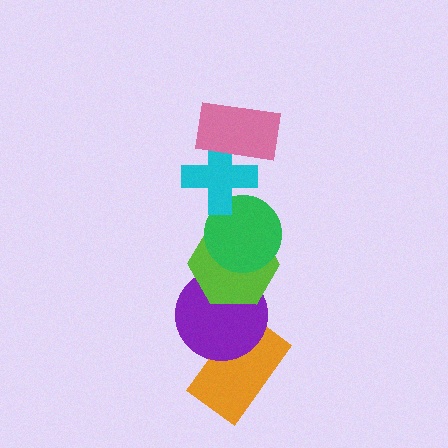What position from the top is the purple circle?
The purple circle is 5th from the top.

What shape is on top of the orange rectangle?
The purple circle is on top of the orange rectangle.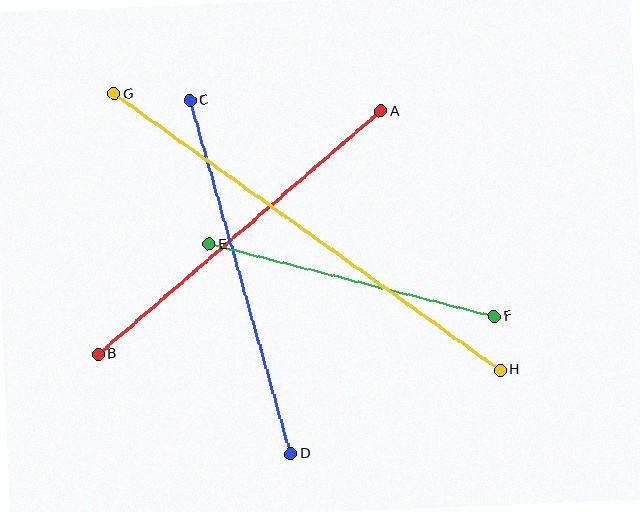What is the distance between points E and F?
The distance is approximately 294 pixels.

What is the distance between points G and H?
The distance is approximately 475 pixels.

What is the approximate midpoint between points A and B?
The midpoint is at approximately (240, 233) pixels.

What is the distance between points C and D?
The distance is approximately 367 pixels.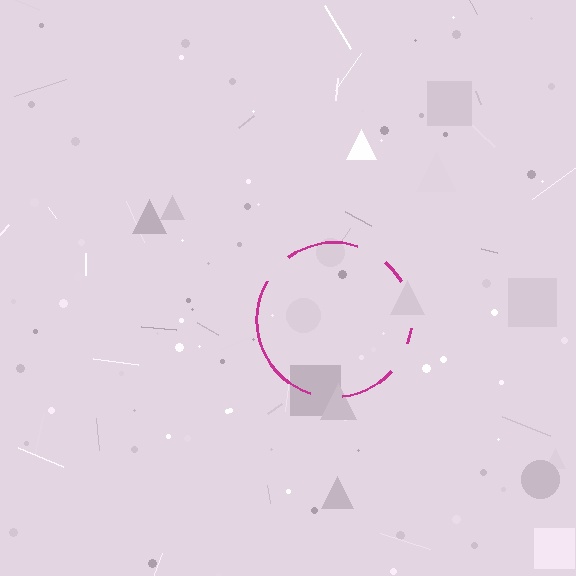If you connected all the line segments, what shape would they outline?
They would outline a circle.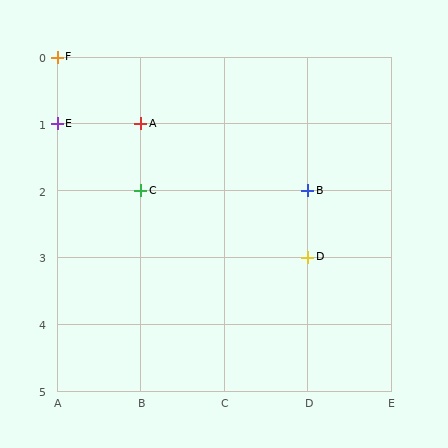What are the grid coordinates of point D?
Point D is at grid coordinates (D, 3).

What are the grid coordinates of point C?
Point C is at grid coordinates (B, 2).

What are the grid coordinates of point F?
Point F is at grid coordinates (A, 0).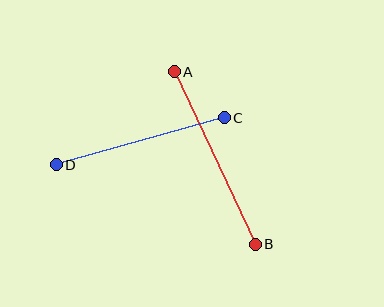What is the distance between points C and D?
The distance is approximately 174 pixels.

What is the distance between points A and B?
The distance is approximately 191 pixels.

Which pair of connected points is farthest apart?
Points A and B are farthest apart.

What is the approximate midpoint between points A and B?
The midpoint is at approximately (215, 158) pixels.